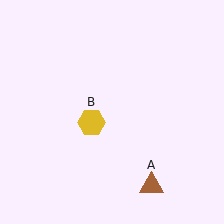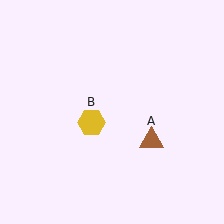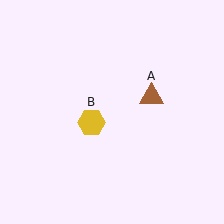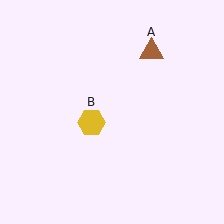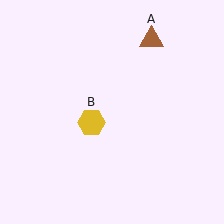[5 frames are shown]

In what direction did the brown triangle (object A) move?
The brown triangle (object A) moved up.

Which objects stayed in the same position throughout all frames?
Yellow hexagon (object B) remained stationary.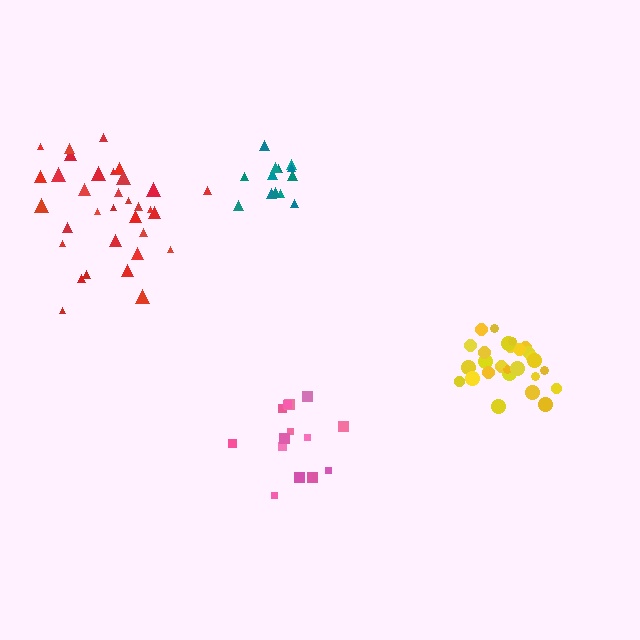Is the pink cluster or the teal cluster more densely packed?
Teal.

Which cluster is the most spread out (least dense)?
Red.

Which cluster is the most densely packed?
Yellow.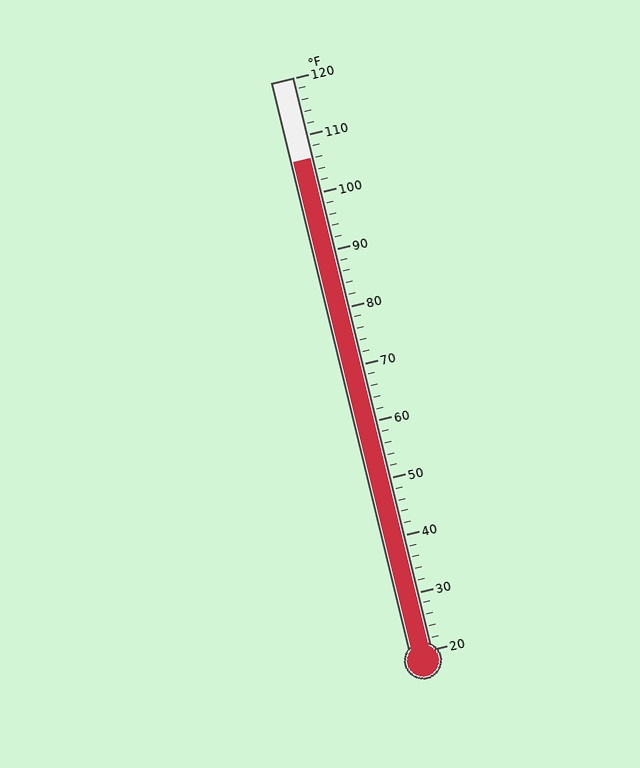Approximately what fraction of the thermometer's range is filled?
The thermometer is filled to approximately 85% of its range.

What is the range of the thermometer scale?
The thermometer scale ranges from 20°F to 120°F.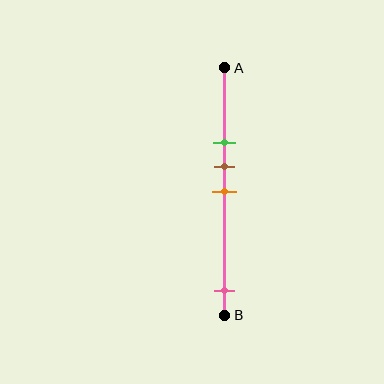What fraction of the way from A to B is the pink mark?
The pink mark is approximately 90% (0.9) of the way from A to B.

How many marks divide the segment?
There are 4 marks dividing the segment.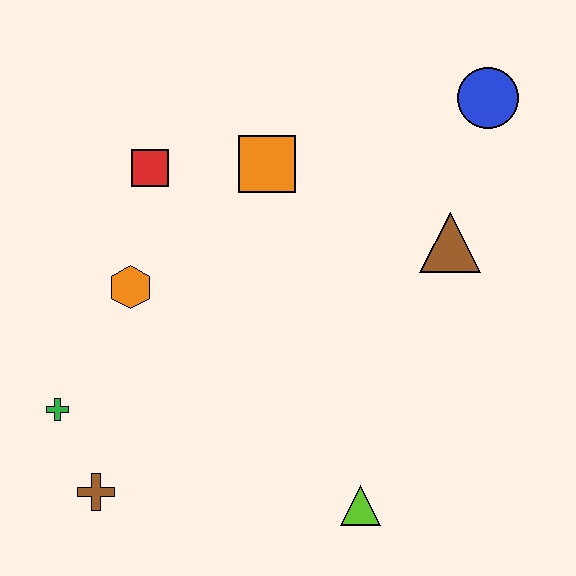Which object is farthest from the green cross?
The blue circle is farthest from the green cross.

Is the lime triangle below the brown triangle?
Yes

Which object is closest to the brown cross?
The green cross is closest to the brown cross.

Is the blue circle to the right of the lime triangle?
Yes